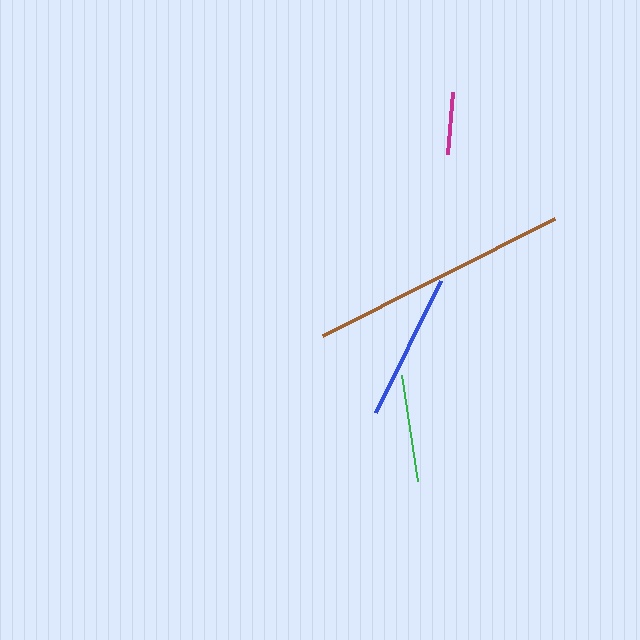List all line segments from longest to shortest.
From longest to shortest: brown, blue, green, magenta.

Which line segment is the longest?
The brown line is the longest at approximately 259 pixels.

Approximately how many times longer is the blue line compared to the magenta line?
The blue line is approximately 2.4 times the length of the magenta line.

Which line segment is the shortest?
The magenta line is the shortest at approximately 62 pixels.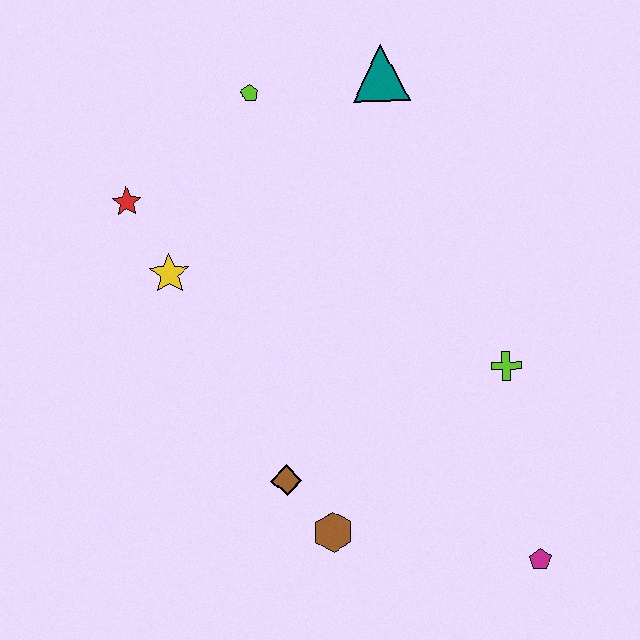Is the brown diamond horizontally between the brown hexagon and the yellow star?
Yes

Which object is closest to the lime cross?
The magenta pentagon is closest to the lime cross.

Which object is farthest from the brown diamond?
The teal triangle is farthest from the brown diamond.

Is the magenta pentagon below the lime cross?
Yes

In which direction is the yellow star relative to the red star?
The yellow star is below the red star.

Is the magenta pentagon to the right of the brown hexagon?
Yes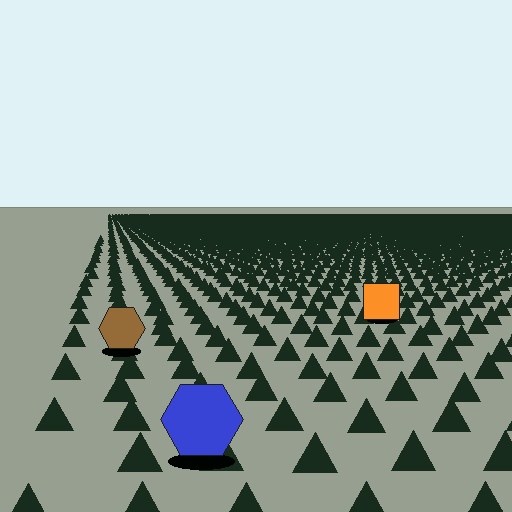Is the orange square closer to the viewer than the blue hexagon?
No. The blue hexagon is closer — you can tell from the texture gradient: the ground texture is coarser near it.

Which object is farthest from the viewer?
The orange square is farthest from the viewer. It appears smaller and the ground texture around it is denser.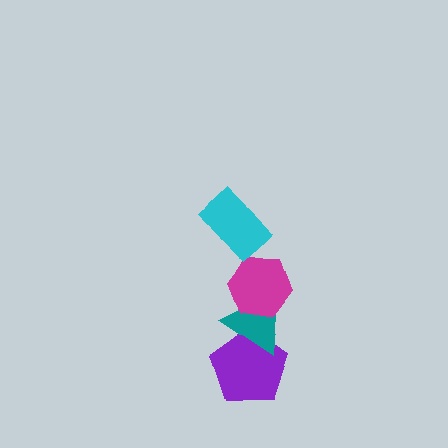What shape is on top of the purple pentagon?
The teal triangle is on top of the purple pentagon.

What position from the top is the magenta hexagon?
The magenta hexagon is 2nd from the top.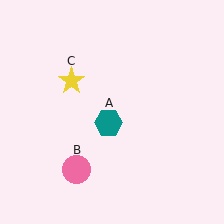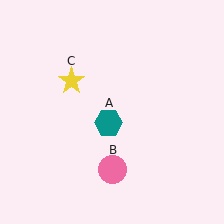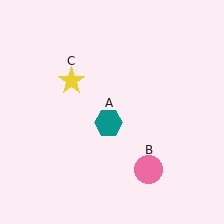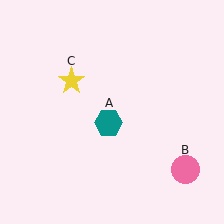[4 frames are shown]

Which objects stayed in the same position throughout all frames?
Teal hexagon (object A) and yellow star (object C) remained stationary.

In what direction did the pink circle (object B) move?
The pink circle (object B) moved right.